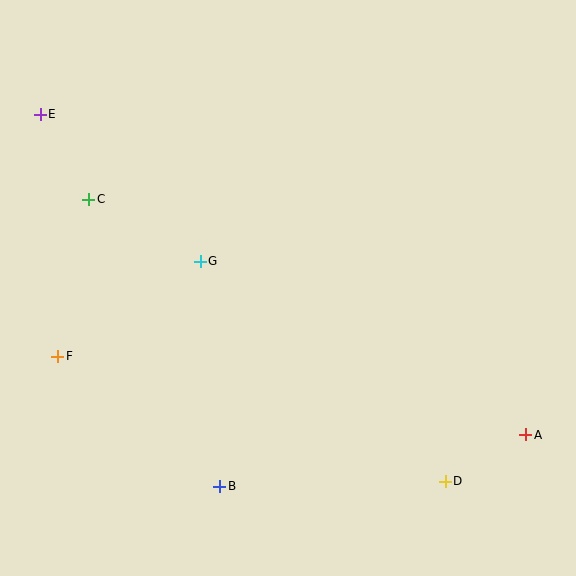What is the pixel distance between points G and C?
The distance between G and C is 127 pixels.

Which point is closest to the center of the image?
Point G at (200, 261) is closest to the center.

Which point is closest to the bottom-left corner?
Point F is closest to the bottom-left corner.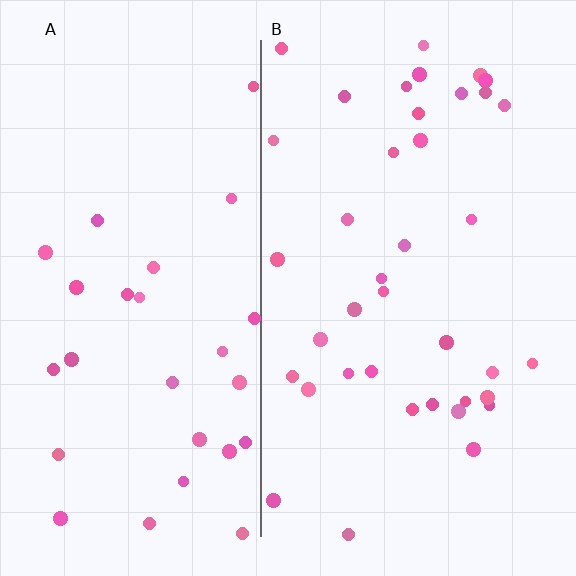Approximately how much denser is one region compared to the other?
Approximately 1.4× — region B over region A.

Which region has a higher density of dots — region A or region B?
B (the right).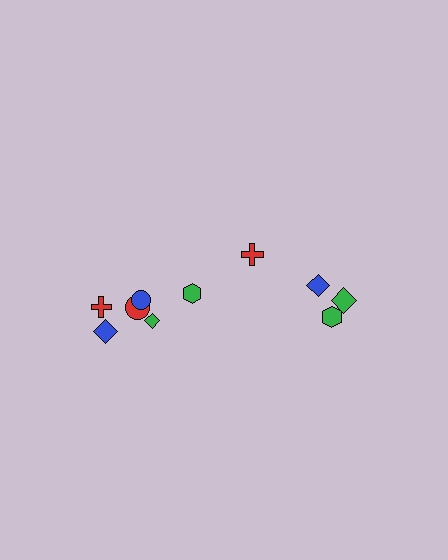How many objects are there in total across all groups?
There are 10 objects.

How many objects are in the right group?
There are 4 objects.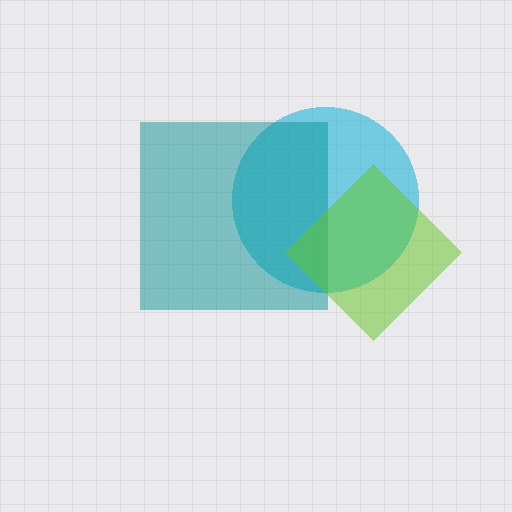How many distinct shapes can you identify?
There are 3 distinct shapes: a cyan circle, a teal square, a lime diamond.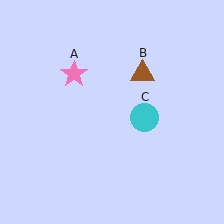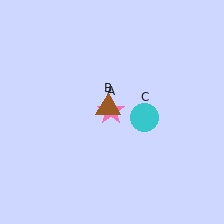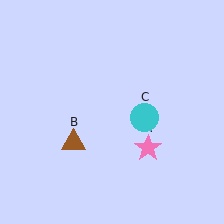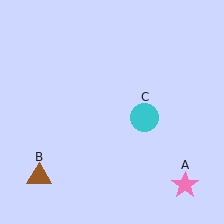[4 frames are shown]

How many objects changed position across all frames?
2 objects changed position: pink star (object A), brown triangle (object B).